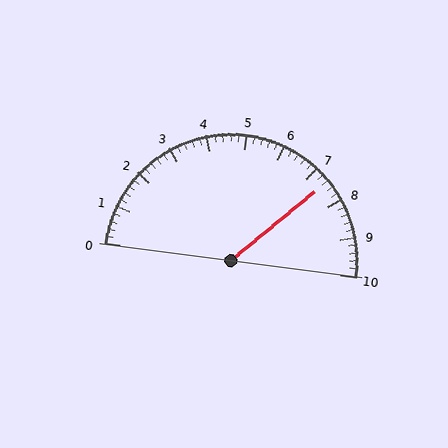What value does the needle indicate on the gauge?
The needle indicates approximately 7.4.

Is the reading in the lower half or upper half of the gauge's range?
The reading is in the upper half of the range (0 to 10).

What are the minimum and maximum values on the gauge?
The gauge ranges from 0 to 10.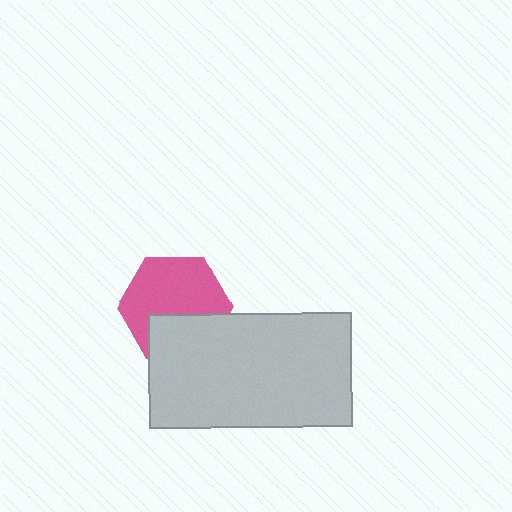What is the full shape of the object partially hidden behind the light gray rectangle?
The partially hidden object is a pink hexagon.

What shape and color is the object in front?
The object in front is a light gray rectangle.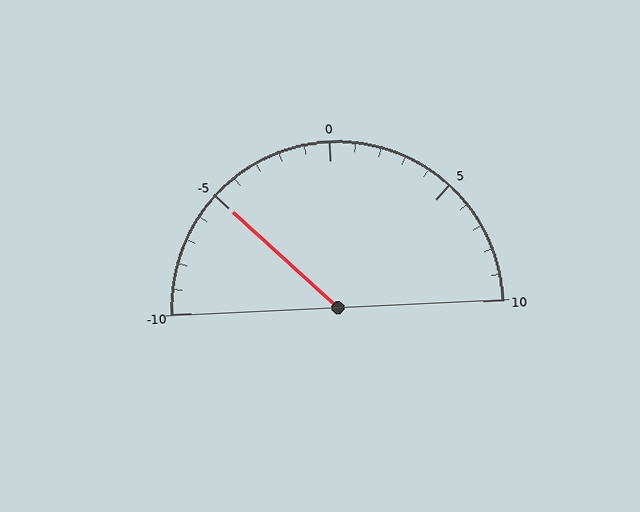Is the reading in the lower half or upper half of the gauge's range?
The reading is in the lower half of the range (-10 to 10).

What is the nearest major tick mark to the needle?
The nearest major tick mark is -5.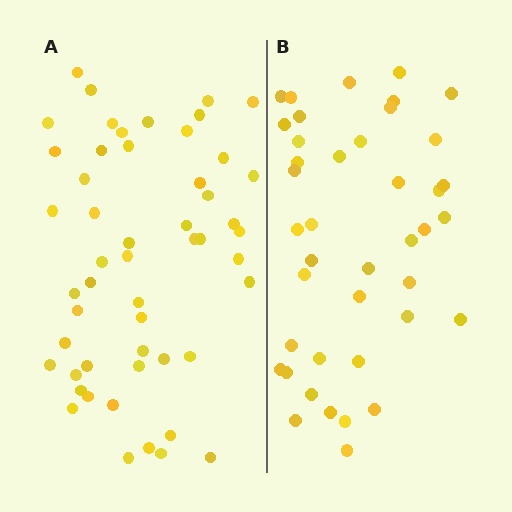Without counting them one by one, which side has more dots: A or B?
Region A (the left region) has more dots.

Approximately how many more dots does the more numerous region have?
Region A has roughly 12 or so more dots than region B.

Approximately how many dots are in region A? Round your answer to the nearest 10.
About 50 dots. (The exact count is 52, which rounds to 50.)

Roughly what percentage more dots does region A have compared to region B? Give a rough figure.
About 25% more.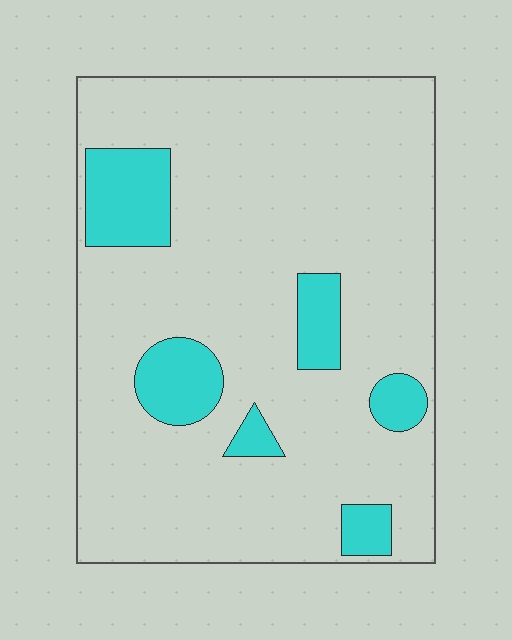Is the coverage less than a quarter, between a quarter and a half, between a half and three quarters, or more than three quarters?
Less than a quarter.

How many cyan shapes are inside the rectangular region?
6.